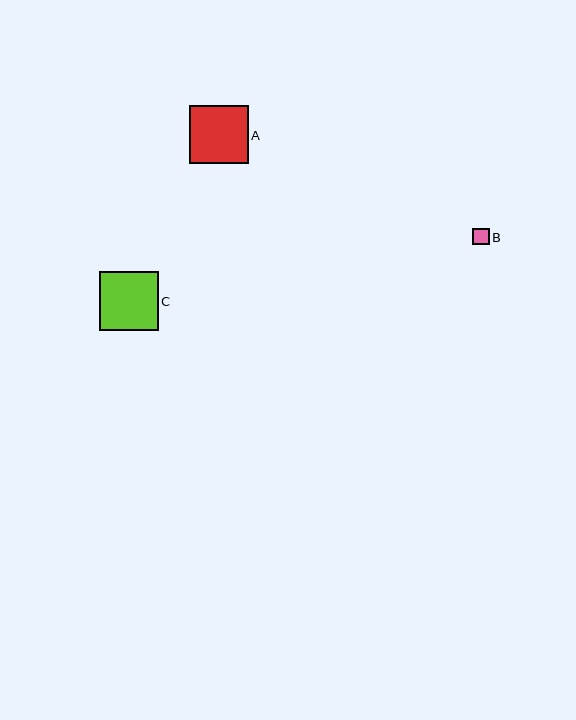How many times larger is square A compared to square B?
Square A is approximately 3.6 times the size of square B.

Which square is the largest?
Square C is the largest with a size of approximately 59 pixels.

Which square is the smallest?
Square B is the smallest with a size of approximately 16 pixels.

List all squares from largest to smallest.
From largest to smallest: C, A, B.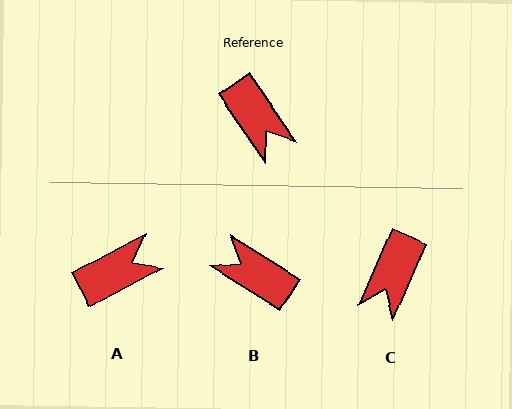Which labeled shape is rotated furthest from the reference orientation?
B, about 157 degrees away.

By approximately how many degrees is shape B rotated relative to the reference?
Approximately 157 degrees clockwise.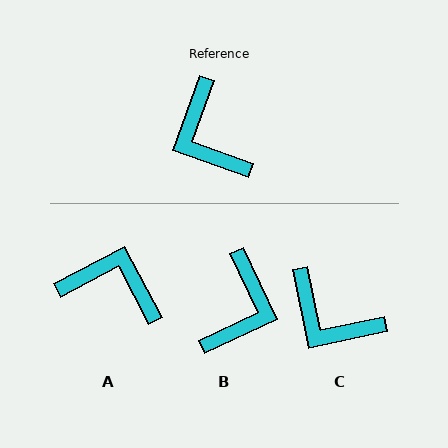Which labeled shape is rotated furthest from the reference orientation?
B, about 135 degrees away.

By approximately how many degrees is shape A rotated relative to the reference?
Approximately 132 degrees clockwise.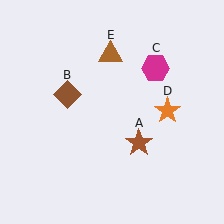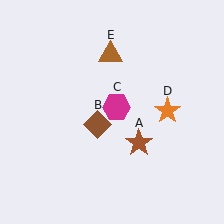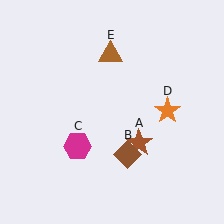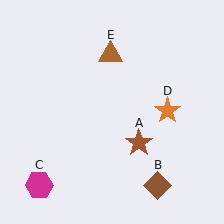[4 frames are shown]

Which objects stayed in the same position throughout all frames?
Brown star (object A) and orange star (object D) and brown triangle (object E) remained stationary.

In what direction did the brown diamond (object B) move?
The brown diamond (object B) moved down and to the right.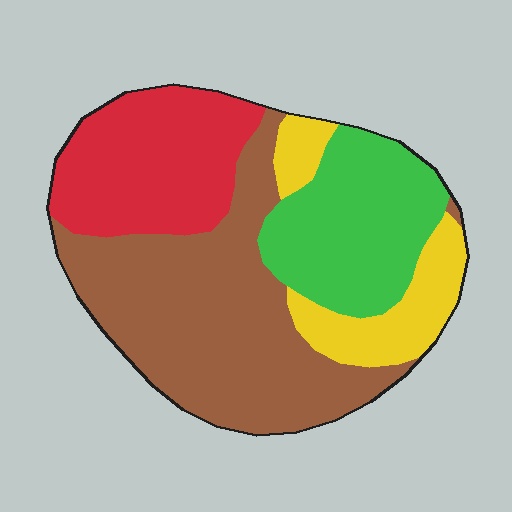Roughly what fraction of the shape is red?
Red takes up between a sixth and a third of the shape.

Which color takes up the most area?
Brown, at roughly 40%.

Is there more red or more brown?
Brown.